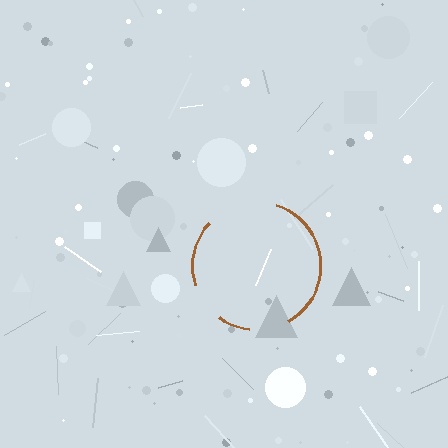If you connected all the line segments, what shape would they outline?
They would outline a circle.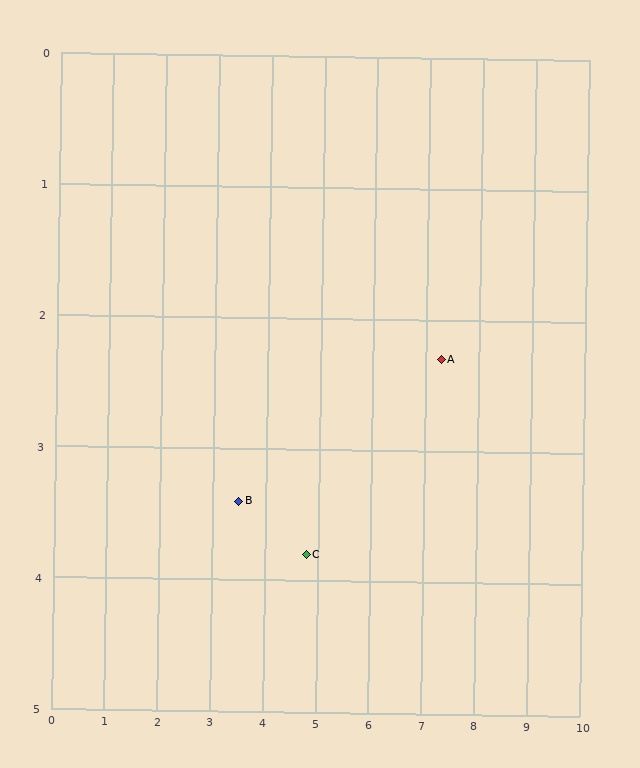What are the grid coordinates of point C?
Point C is at approximately (4.8, 3.8).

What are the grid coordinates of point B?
Point B is at approximately (3.5, 3.4).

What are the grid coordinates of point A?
Point A is at approximately (7.3, 2.3).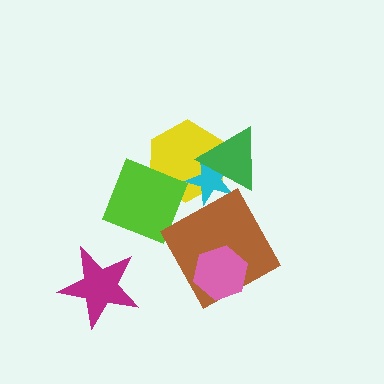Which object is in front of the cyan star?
The green triangle is in front of the cyan star.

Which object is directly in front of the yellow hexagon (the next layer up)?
The lime square is directly in front of the yellow hexagon.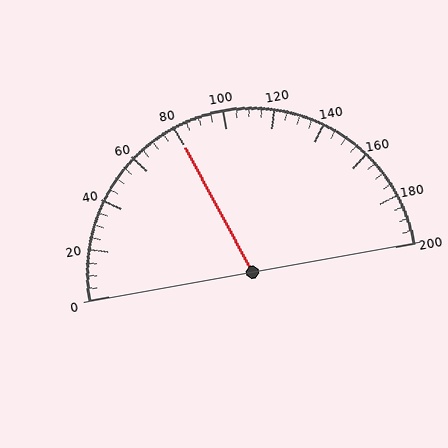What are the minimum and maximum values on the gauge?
The gauge ranges from 0 to 200.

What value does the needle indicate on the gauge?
The needle indicates approximately 80.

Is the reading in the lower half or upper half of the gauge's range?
The reading is in the lower half of the range (0 to 200).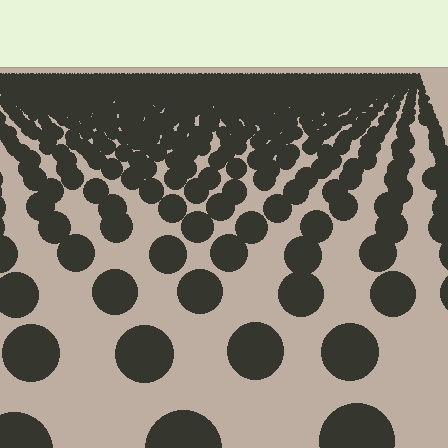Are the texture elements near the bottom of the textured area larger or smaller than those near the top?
Larger. Near the bottom, elements are closer to the viewer and appear at a bigger on-screen size.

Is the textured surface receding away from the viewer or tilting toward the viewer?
The surface is receding away from the viewer. Texture elements get smaller and denser toward the top.